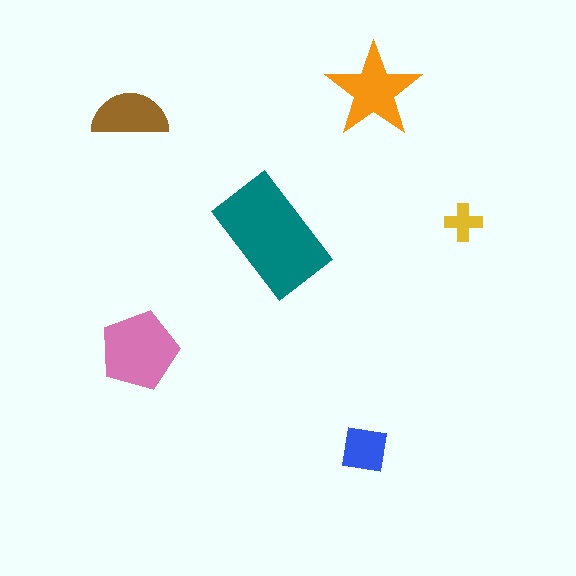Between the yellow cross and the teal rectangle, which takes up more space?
The teal rectangle.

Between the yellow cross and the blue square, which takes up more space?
The blue square.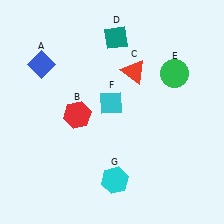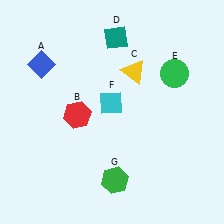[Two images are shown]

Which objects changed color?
C changed from red to yellow. G changed from cyan to green.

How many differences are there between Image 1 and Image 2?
There are 2 differences between the two images.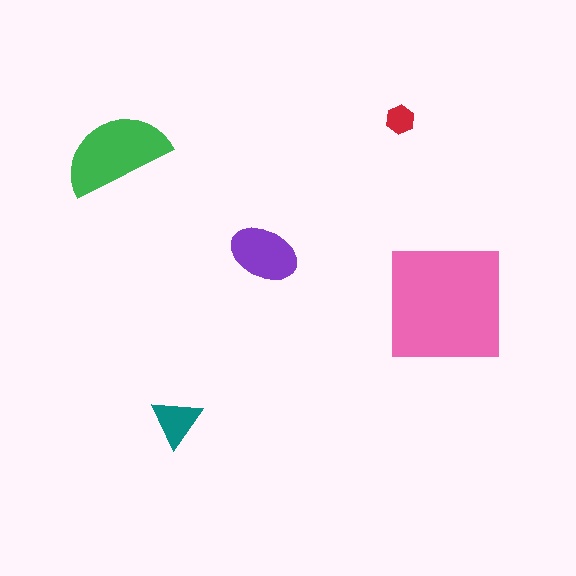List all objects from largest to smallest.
The pink square, the green semicircle, the purple ellipse, the teal triangle, the red hexagon.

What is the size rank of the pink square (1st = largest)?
1st.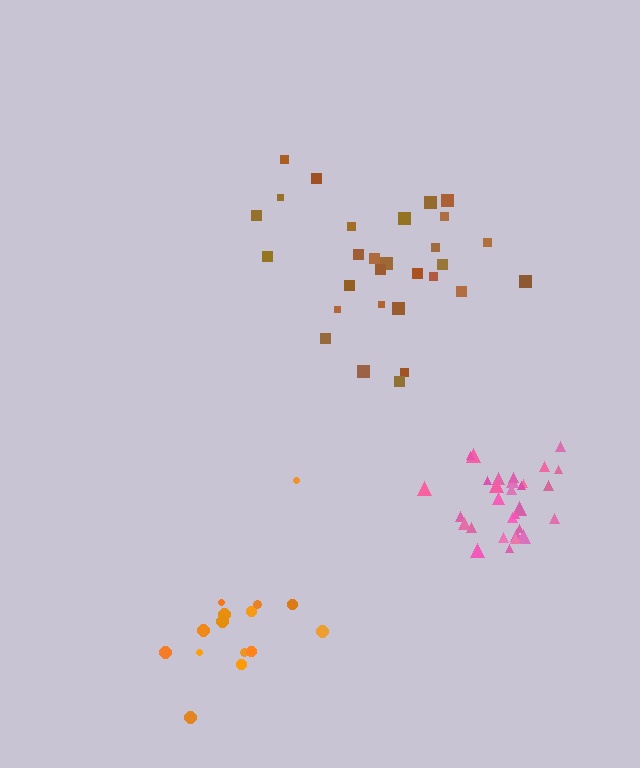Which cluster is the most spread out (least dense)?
Brown.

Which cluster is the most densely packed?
Pink.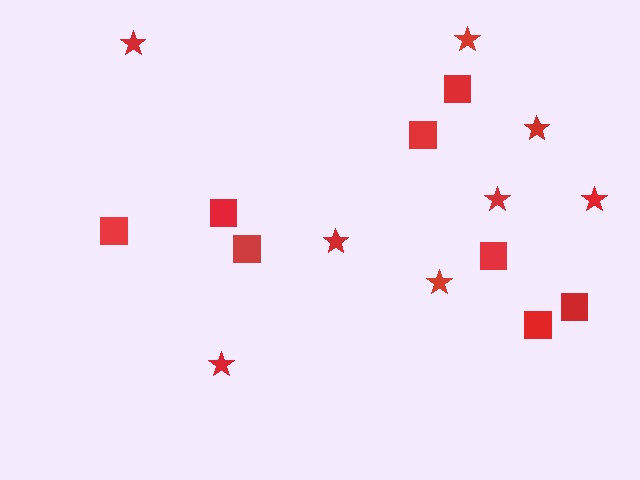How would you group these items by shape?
There are 2 groups: one group of squares (8) and one group of stars (8).